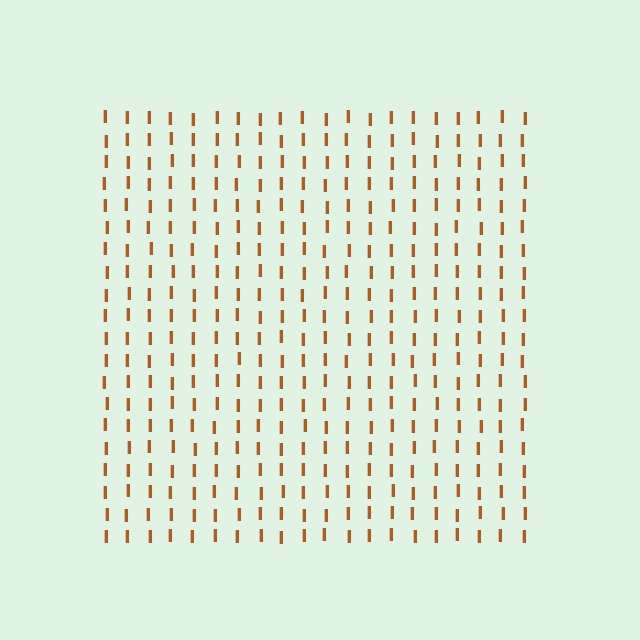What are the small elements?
The small elements are letter I's.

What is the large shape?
The large shape is a square.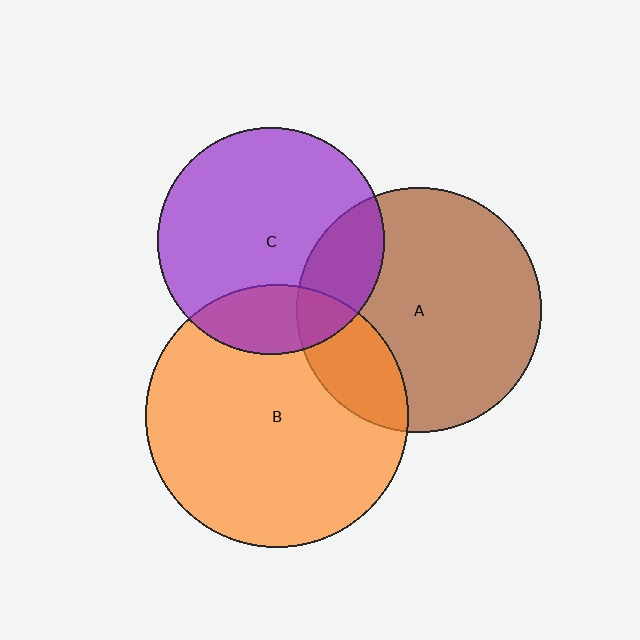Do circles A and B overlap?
Yes.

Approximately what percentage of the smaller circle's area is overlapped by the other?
Approximately 20%.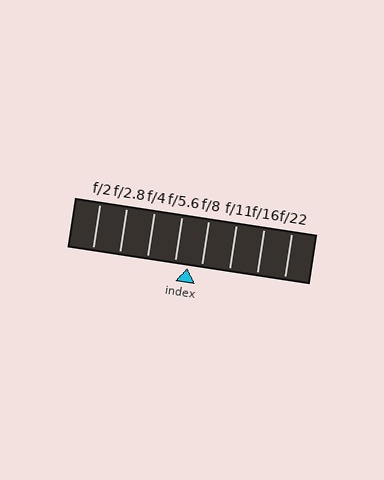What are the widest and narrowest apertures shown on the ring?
The widest aperture shown is f/2 and the narrowest is f/22.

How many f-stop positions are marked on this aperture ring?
There are 8 f-stop positions marked.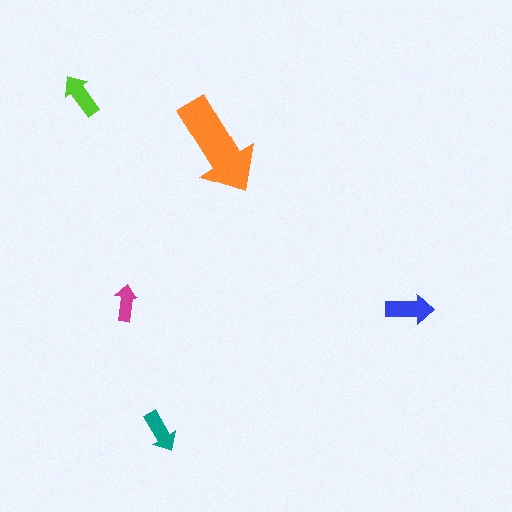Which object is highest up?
The lime arrow is topmost.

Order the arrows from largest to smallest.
the orange one, the blue one, the lime one, the teal one, the magenta one.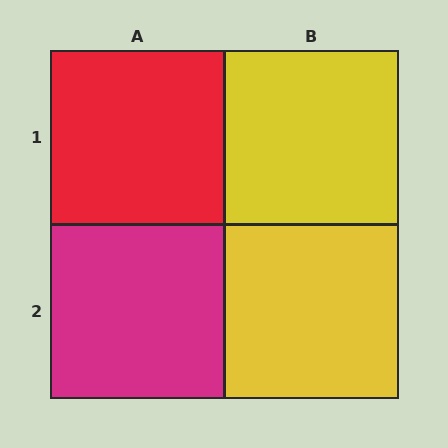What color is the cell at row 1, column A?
Red.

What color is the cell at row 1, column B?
Yellow.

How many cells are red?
1 cell is red.